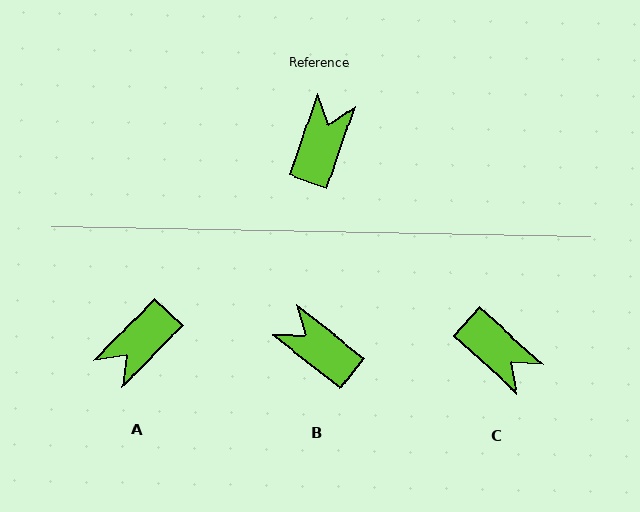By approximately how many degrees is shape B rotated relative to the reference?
Approximately 70 degrees counter-clockwise.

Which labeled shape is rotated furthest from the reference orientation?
A, about 155 degrees away.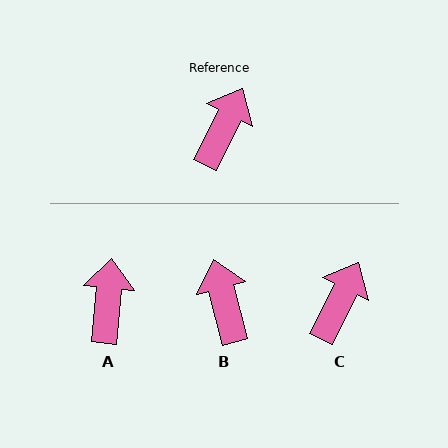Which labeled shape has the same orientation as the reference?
C.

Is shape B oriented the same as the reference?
No, it is off by about 41 degrees.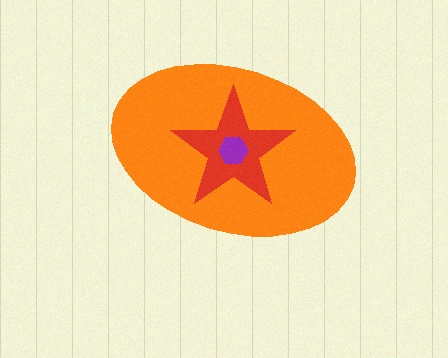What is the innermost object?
The purple hexagon.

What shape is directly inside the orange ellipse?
The red star.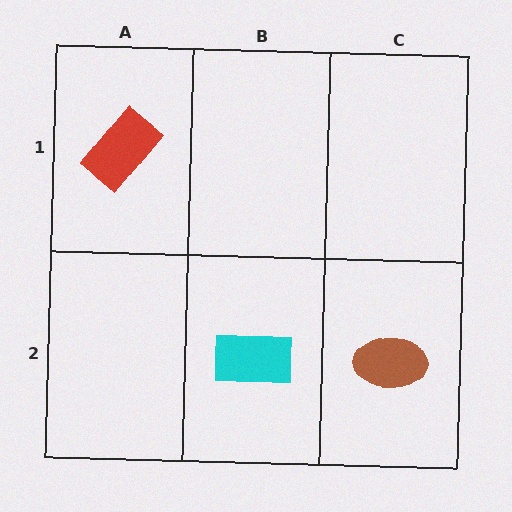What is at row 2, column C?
A brown ellipse.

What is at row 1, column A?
A red rectangle.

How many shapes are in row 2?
2 shapes.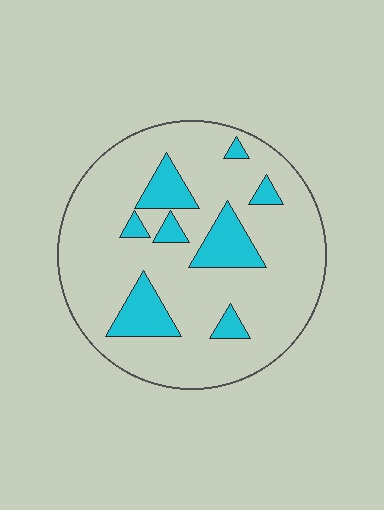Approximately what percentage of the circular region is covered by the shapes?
Approximately 20%.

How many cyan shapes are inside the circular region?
8.